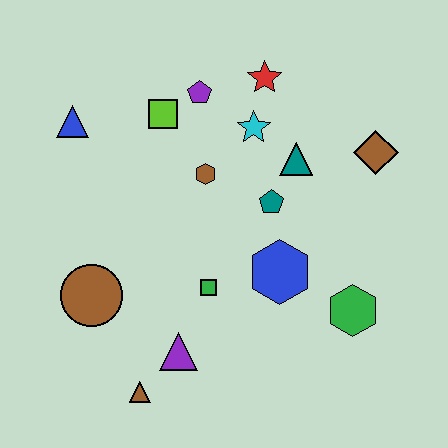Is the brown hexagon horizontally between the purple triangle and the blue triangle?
No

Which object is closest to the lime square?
The purple pentagon is closest to the lime square.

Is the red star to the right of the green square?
Yes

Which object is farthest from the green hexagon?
The blue triangle is farthest from the green hexagon.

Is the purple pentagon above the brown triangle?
Yes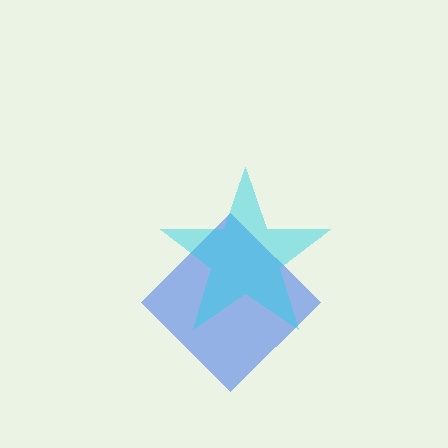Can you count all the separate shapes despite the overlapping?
Yes, there are 2 separate shapes.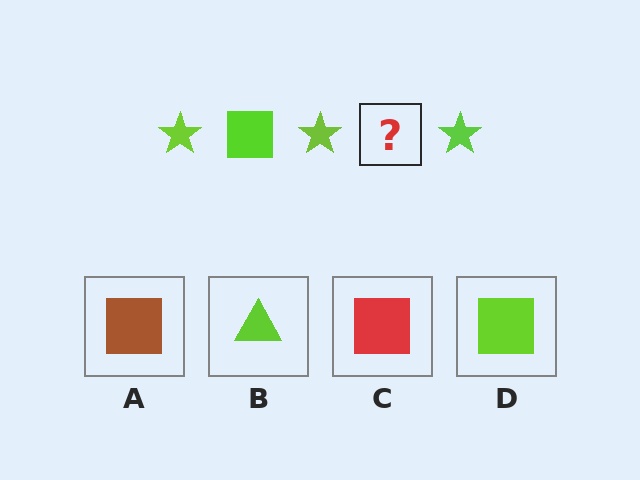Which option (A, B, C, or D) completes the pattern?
D.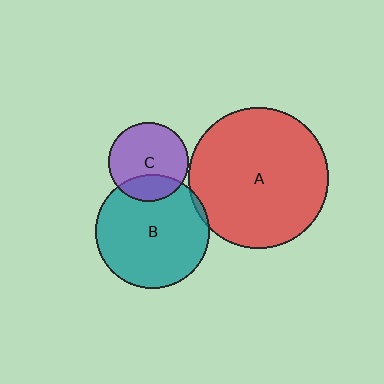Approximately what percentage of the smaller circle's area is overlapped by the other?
Approximately 5%.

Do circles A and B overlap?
Yes.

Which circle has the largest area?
Circle A (red).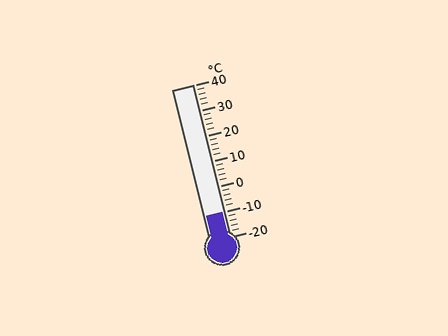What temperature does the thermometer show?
The thermometer shows approximately -10°C.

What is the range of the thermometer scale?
The thermometer scale ranges from -20°C to 40°C.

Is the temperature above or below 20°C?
The temperature is below 20°C.